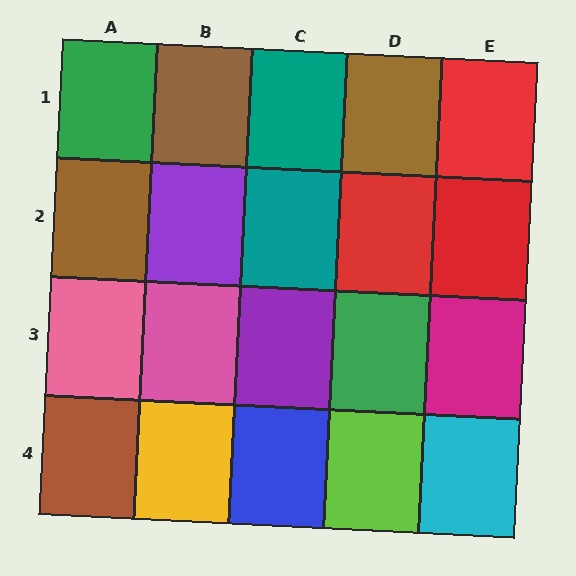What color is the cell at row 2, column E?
Red.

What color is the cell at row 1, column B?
Brown.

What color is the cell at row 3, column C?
Purple.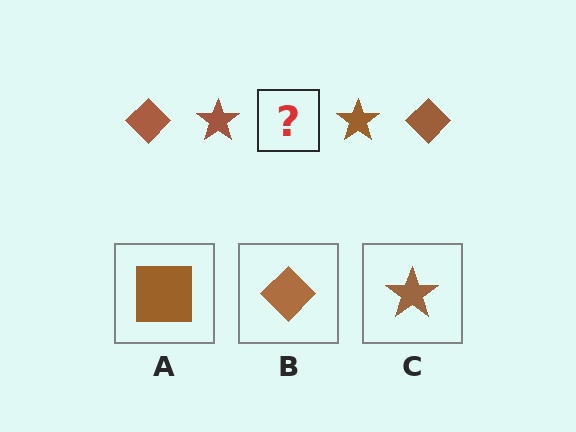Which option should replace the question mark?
Option B.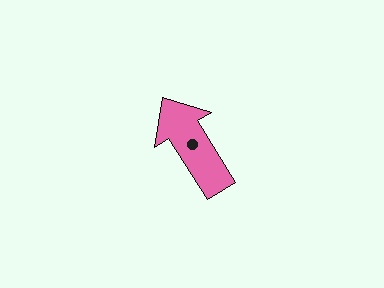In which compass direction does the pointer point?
Northwest.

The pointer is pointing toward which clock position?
Roughly 11 o'clock.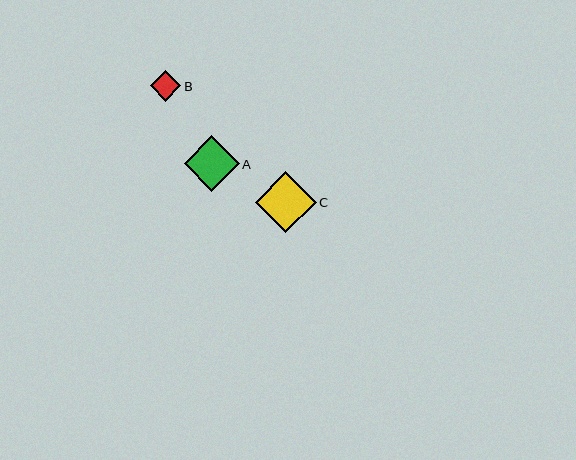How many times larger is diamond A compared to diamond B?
Diamond A is approximately 1.8 times the size of diamond B.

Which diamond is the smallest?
Diamond B is the smallest with a size of approximately 30 pixels.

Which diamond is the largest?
Diamond C is the largest with a size of approximately 61 pixels.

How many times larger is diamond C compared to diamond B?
Diamond C is approximately 2.0 times the size of diamond B.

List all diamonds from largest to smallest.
From largest to smallest: C, A, B.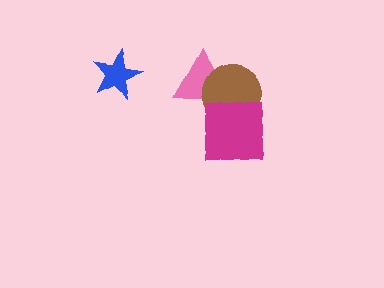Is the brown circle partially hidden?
Yes, it is partially covered by another shape.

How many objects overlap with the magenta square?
2 objects overlap with the magenta square.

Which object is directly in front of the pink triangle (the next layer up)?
The brown circle is directly in front of the pink triangle.